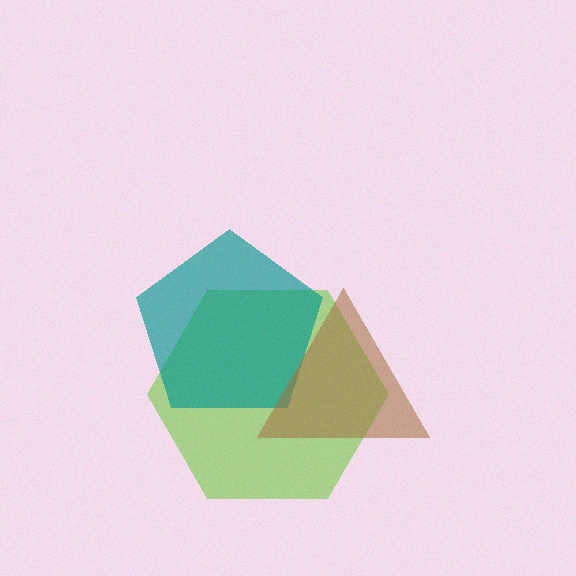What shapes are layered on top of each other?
The layered shapes are: a lime hexagon, a teal pentagon, a brown triangle.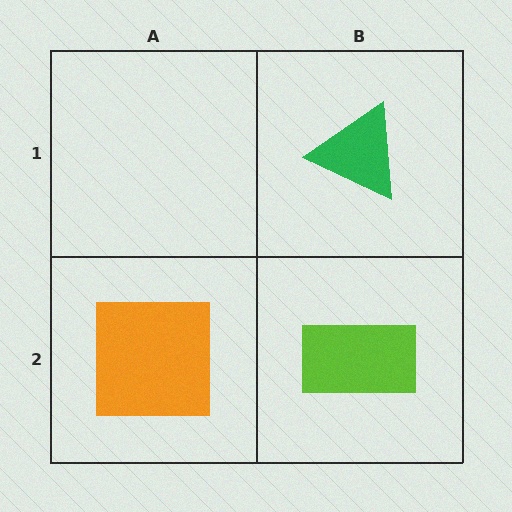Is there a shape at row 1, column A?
No, that cell is empty.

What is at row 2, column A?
An orange square.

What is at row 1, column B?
A green triangle.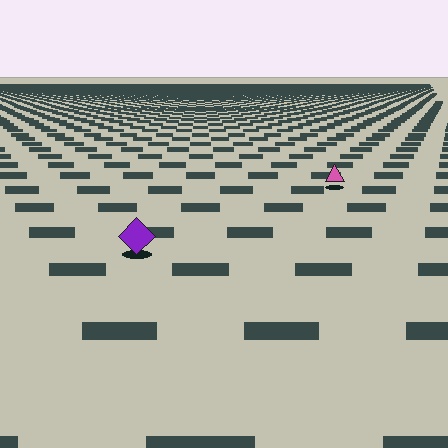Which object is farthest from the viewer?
The pink triangle is farthest from the viewer. It appears smaller and the ground texture around it is denser.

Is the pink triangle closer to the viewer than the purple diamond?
No. The purple diamond is closer — you can tell from the texture gradient: the ground texture is coarser near it.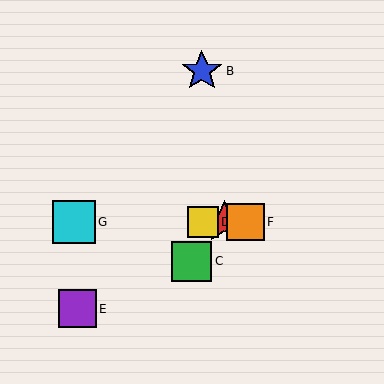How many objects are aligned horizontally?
4 objects (A, D, F, G) are aligned horizontally.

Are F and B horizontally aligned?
No, F is at y≈222 and B is at y≈71.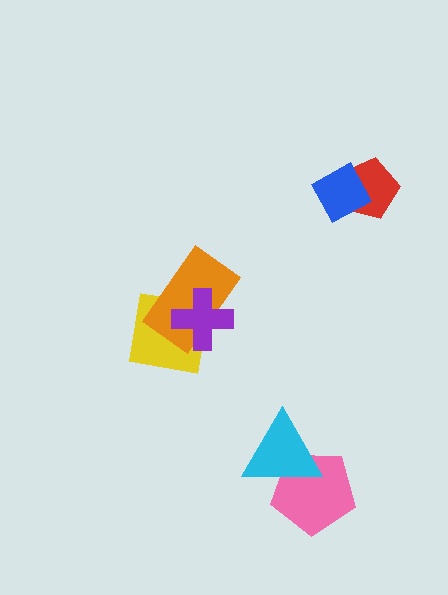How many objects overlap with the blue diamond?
1 object overlaps with the blue diamond.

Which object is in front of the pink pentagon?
The cyan triangle is in front of the pink pentagon.